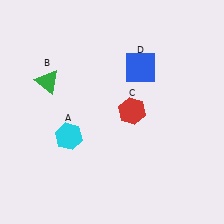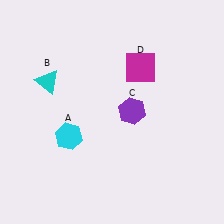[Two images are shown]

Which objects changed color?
B changed from green to cyan. C changed from red to purple. D changed from blue to magenta.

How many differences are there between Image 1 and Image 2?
There are 3 differences between the two images.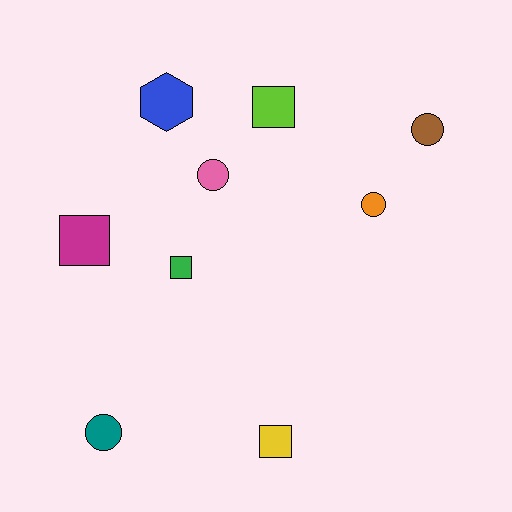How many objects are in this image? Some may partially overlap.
There are 9 objects.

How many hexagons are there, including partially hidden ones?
There is 1 hexagon.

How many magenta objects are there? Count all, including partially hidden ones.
There is 1 magenta object.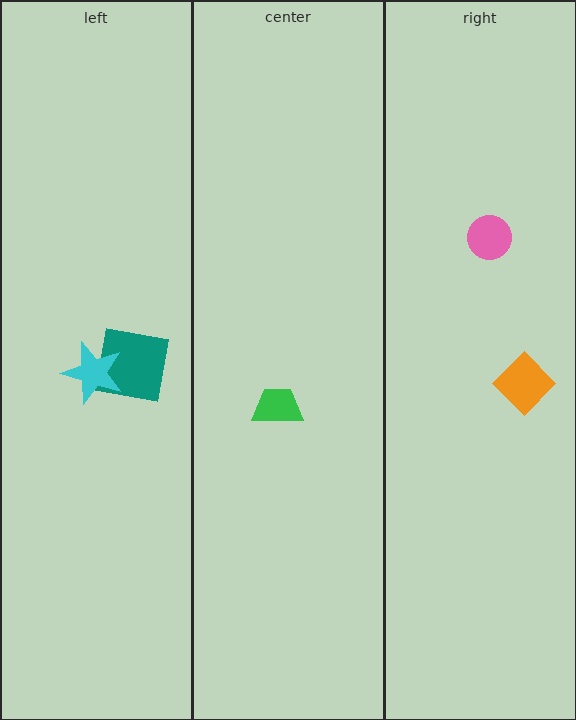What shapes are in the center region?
The green trapezoid.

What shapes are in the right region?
The orange diamond, the pink circle.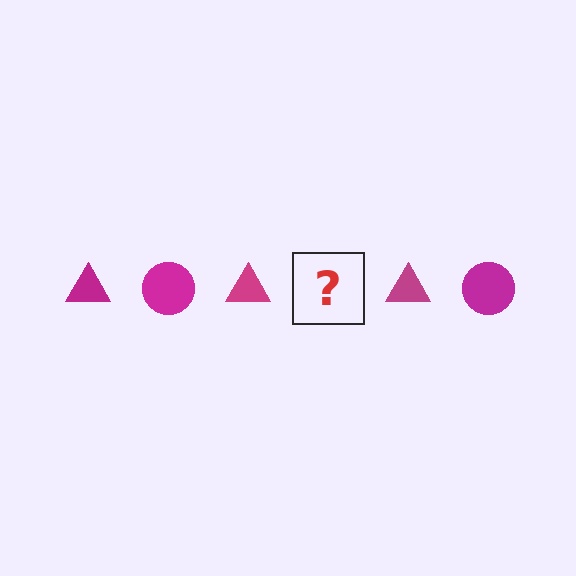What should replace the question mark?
The question mark should be replaced with a magenta circle.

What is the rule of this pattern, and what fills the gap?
The rule is that the pattern cycles through triangle, circle shapes in magenta. The gap should be filled with a magenta circle.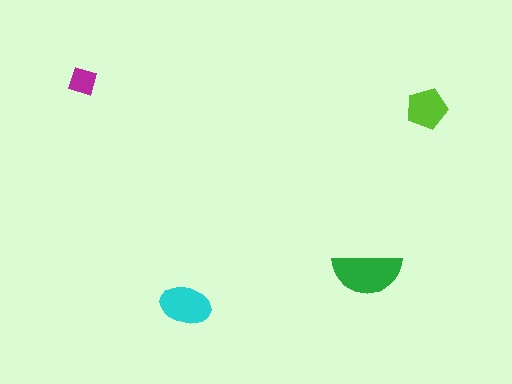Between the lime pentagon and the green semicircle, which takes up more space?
The green semicircle.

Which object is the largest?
The green semicircle.